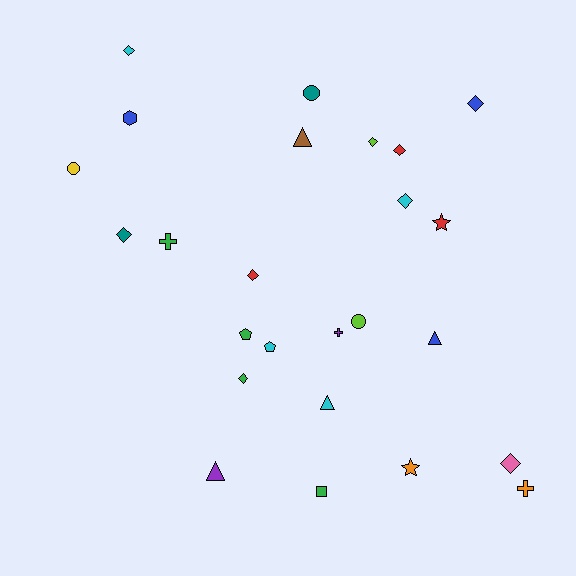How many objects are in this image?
There are 25 objects.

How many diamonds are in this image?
There are 9 diamonds.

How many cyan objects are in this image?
There are 4 cyan objects.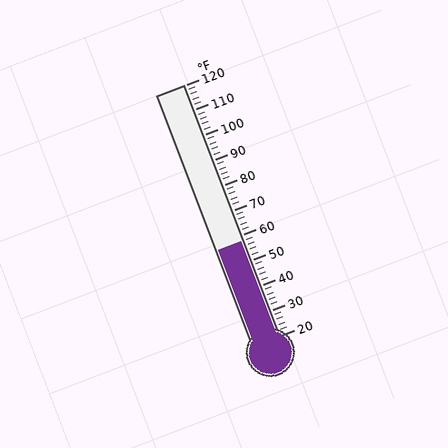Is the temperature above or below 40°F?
The temperature is above 40°F.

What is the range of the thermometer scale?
The thermometer scale ranges from 20°F to 120°F.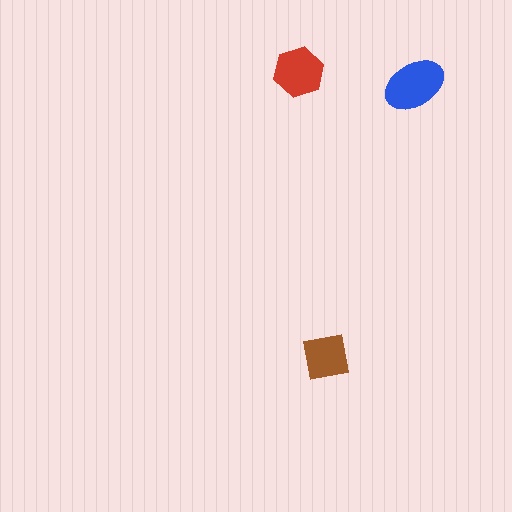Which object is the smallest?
The brown square.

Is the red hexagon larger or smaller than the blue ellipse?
Smaller.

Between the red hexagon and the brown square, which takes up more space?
The red hexagon.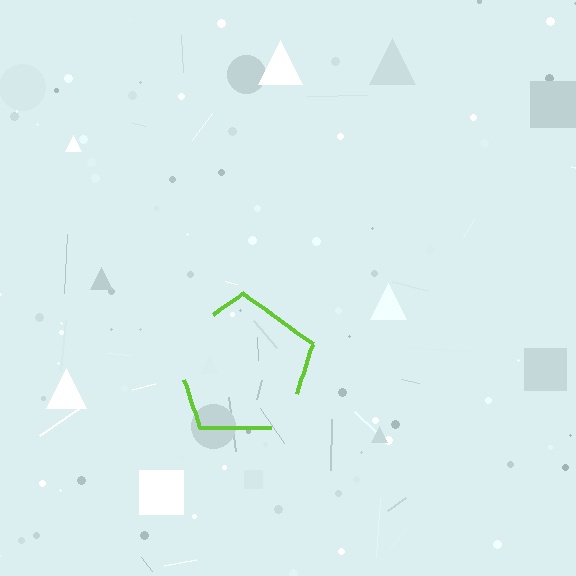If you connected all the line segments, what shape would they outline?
They would outline a pentagon.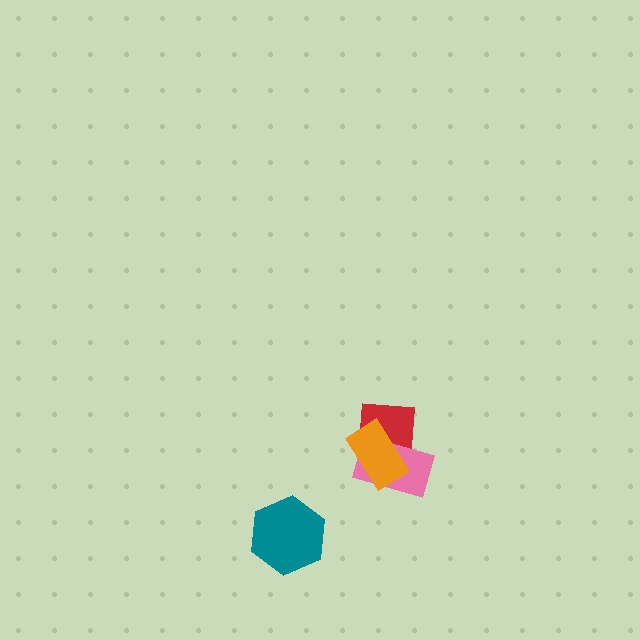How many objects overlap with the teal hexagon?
0 objects overlap with the teal hexagon.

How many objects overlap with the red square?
2 objects overlap with the red square.